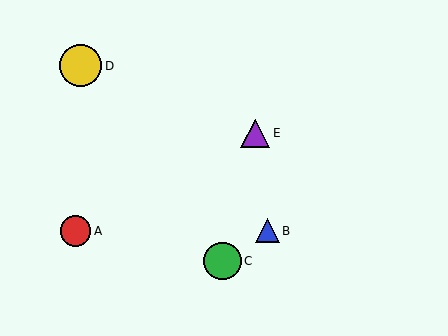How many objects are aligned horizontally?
2 objects (A, B) are aligned horizontally.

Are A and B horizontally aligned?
Yes, both are at y≈231.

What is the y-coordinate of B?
Object B is at y≈231.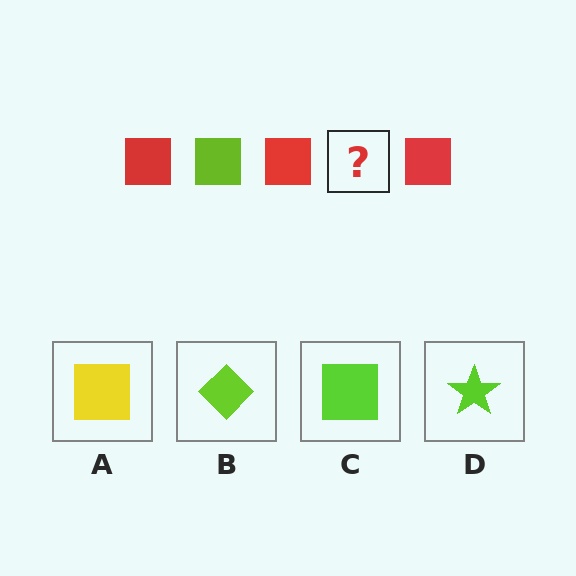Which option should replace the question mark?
Option C.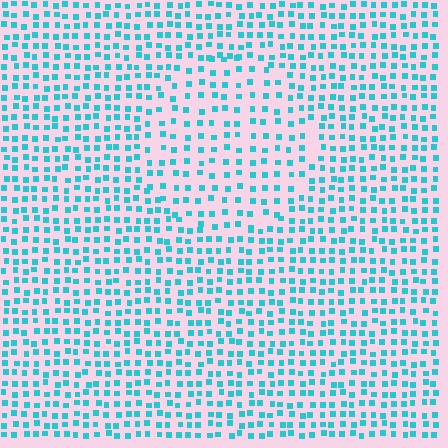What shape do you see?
I see a circle.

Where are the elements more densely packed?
The elements are more densely packed outside the circle boundary.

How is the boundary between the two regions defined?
The boundary is defined by a change in element density (approximately 1.6x ratio). All elements are the same color, size, and shape.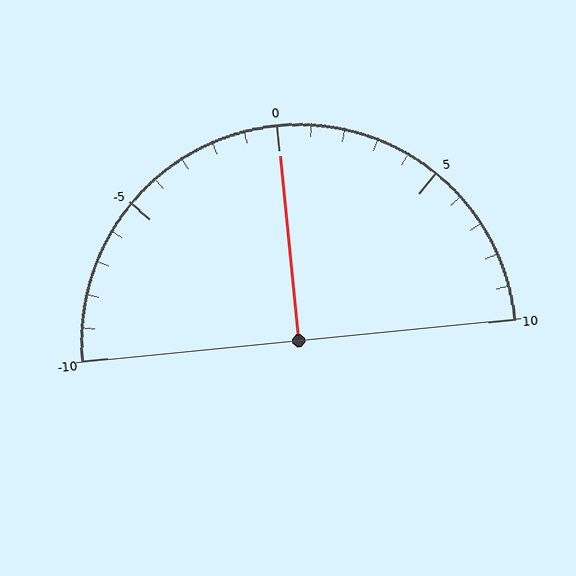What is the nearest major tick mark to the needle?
The nearest major tick mark is 0.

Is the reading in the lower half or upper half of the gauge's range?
The reading is in the upper half of the range (-10 to 10).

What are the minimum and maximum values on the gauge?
The gauge ranges from -10 to 10.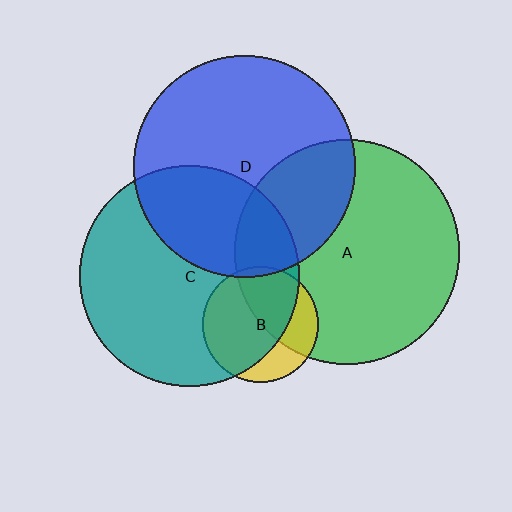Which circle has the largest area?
Circle A (green).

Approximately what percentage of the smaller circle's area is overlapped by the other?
Approximately 20%.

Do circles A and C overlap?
Yes.